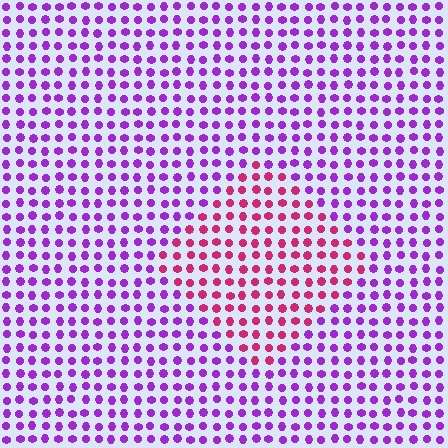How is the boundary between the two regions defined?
The boundary is defined purely by a slight shift in hue (about 48 degrees). Spacing, size, and orientation are identical on both sides.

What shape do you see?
I see a diamond.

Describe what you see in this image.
The image is filled with small purple elements in a uniform arrangement. A diamond-shaped region is visible where the elements are tinted to a slightly different hue, forming a subtle color boundary.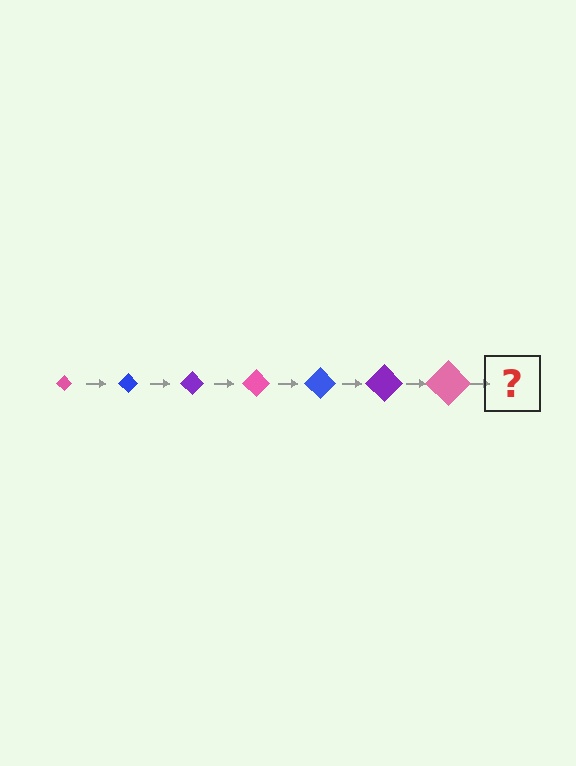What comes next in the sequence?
The next element should be a blue diamond, larger than the previous one.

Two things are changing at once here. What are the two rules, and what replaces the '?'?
The two rules are that the diamond grows larger each step and the color cycles through pink, blue, and purple. The '?' should be a blue diamond, larger than the previous one.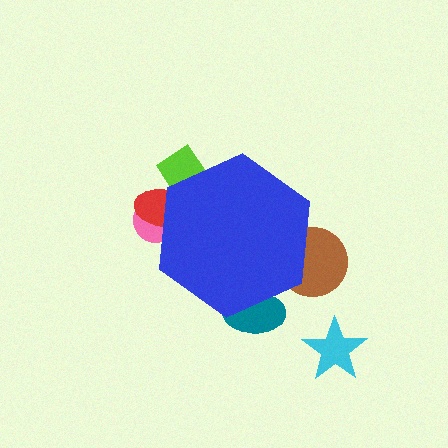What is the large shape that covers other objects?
A blue hexagon.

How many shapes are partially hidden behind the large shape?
5 shapes are partially hidden.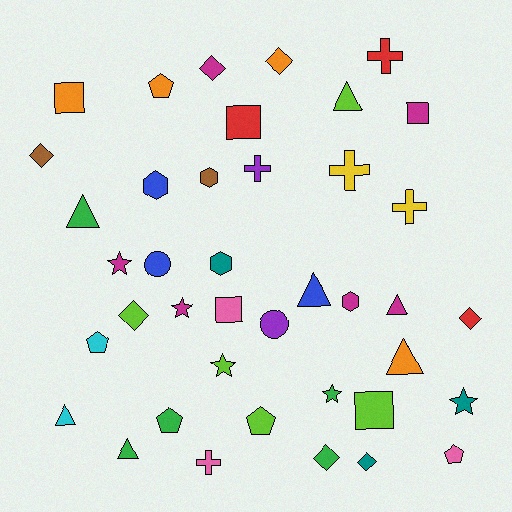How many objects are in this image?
There are 40 objects.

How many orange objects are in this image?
There are 4 orange objects.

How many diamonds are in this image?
There are 7 diamonds.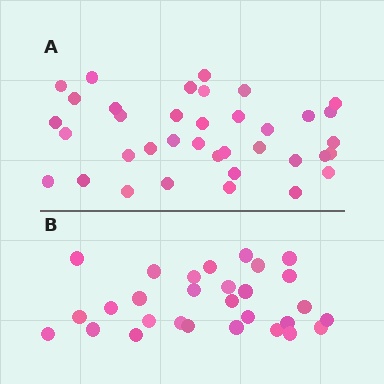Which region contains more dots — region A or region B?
Region A (the top region) has more dots.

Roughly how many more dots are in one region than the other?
Region A has roughly 8 or so more dots than region B.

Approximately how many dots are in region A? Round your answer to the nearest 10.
About 40 dots. (The exact count is 37, which rounds to 40.)